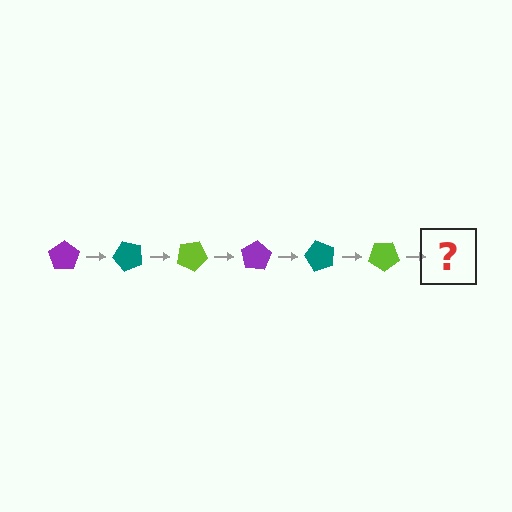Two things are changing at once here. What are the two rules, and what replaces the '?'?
The two rules are that it rotates 50 degrees each step and the color cycles through purple, teal, and lime. The '?' should be a purple pentagon, rotated 300 degrees from the start.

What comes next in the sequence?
The next element should be a purple pentagon, rotated 300 degrees from the start.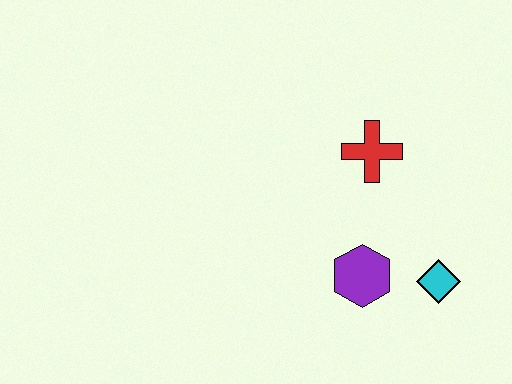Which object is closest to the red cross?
The purple hexagon is closest to the red cross.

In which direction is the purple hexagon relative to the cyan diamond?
The purple hexagon is to the left of the cyan diamond.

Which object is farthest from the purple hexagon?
The red cross is farthest from the purple hexagon.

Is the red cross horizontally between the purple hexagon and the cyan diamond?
Yes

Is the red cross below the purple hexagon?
No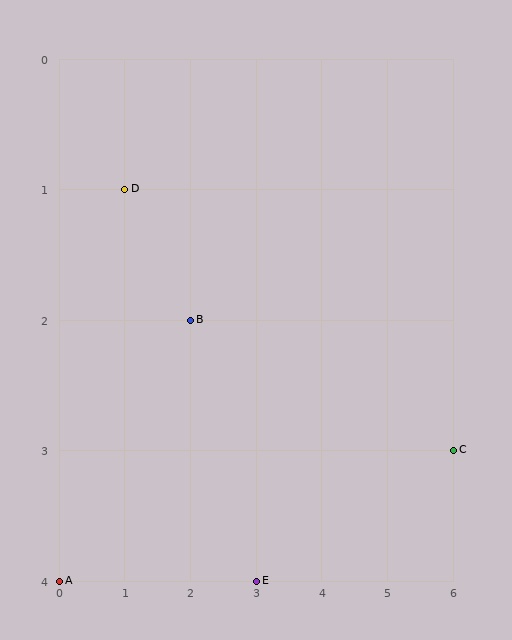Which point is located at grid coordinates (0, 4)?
Point A is at (0, 4).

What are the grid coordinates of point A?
Point A is at grid coordinates (0, 4).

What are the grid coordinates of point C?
Point C is at grid coordinates (6, 3).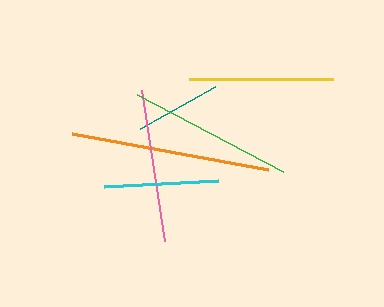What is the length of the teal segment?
The teal segment is approximately 86 pixels long.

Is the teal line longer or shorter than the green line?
The green line is longer than the teal line.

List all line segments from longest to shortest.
From longest to shortest: orange, green, pink, yellow, cyan, teal.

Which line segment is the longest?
The orange line is the longest at approximately 200 pixels.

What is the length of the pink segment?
The pink segment is approximately 152 pixels long.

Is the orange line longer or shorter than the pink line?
The orange line is longer than the pink line.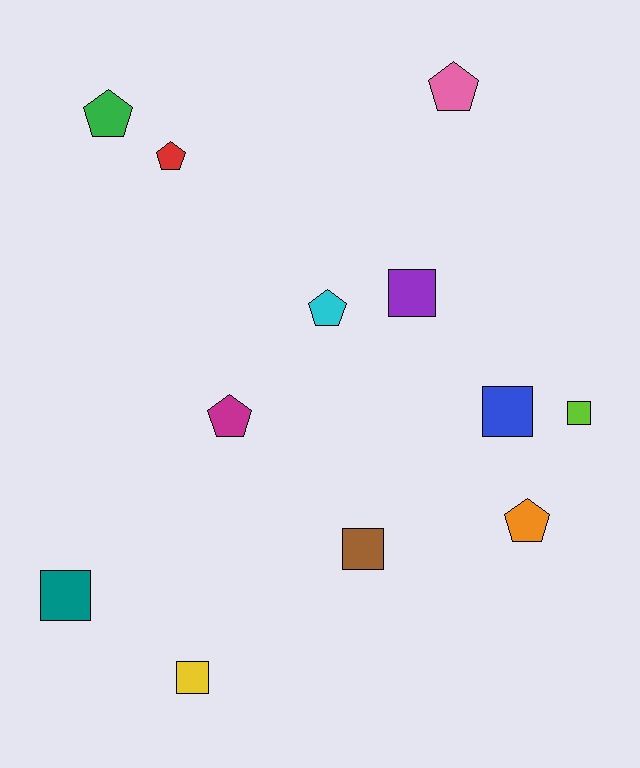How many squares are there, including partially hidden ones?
There are 6 squares.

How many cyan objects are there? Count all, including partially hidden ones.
There is 1 cyan object.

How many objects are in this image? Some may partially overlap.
There are 12 objects.